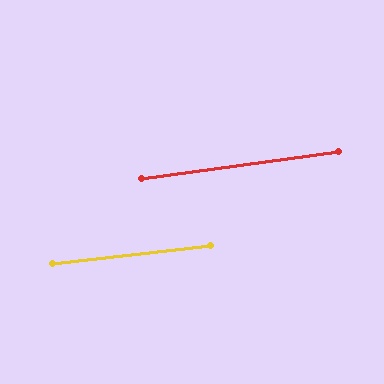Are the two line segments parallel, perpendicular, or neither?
Parallel — their directions differ by only 1.2°.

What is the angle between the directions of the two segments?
Approximately 1 degree.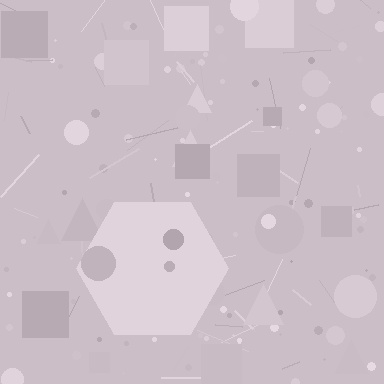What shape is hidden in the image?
A hexagon is hidden in the image.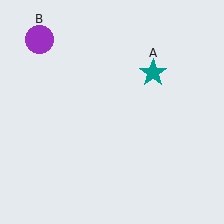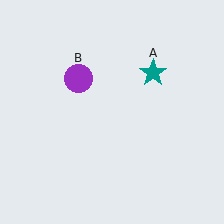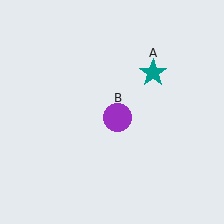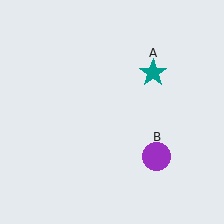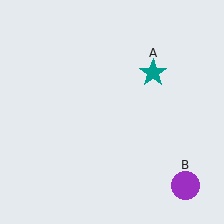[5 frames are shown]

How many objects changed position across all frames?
1 object changed position: purple circle (object B).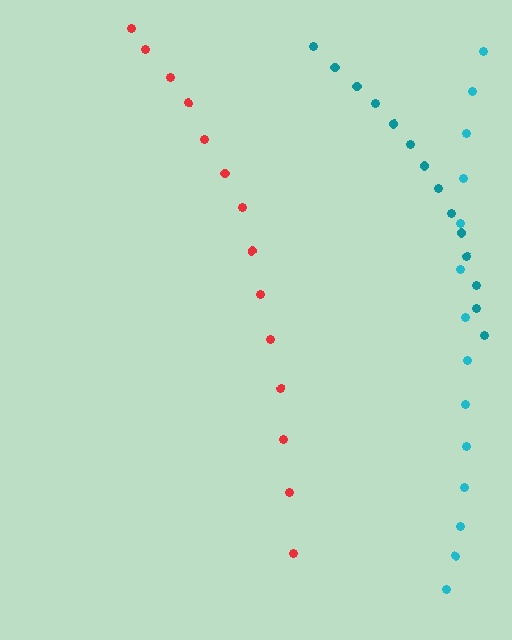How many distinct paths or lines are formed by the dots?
There are 3 distinct paths.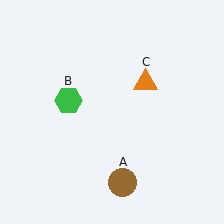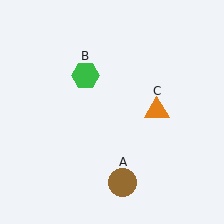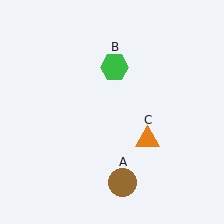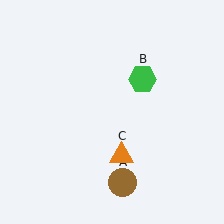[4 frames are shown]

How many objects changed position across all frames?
2 objects changed position: green hexagon (object B), orange triangle (object C).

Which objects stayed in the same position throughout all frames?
Brown circle (object A) remained stationary.